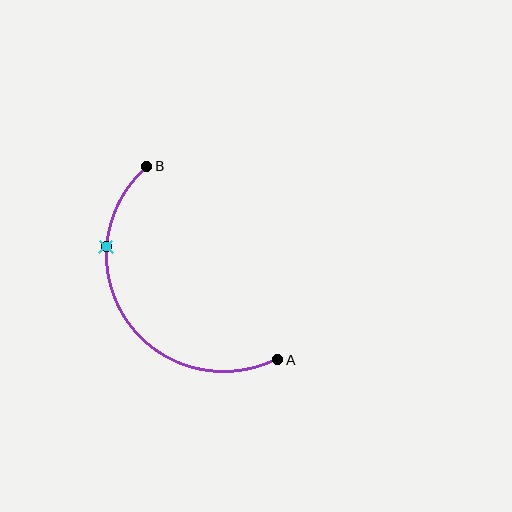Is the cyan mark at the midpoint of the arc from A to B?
No. The cyan mark lies on the arc but is closer to endpoint B. The arc midpoint would be at the point on the curve equidistant along the arc from both A and B.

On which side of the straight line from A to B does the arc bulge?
The arc bulges below and to the left of the straight line connecting A and B.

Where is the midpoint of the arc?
The arc midpoint is the point on the curve farthest from the straight line joining A and B. It sits below and to the left of that line.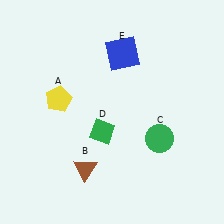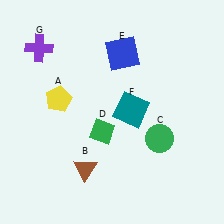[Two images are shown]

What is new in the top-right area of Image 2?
A teal square (F) was added in the top-right area of Image 2.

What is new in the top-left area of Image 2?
A purple cross (G) was added in the top-left area of Image 2.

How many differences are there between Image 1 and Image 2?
There are 2 differences between the two images.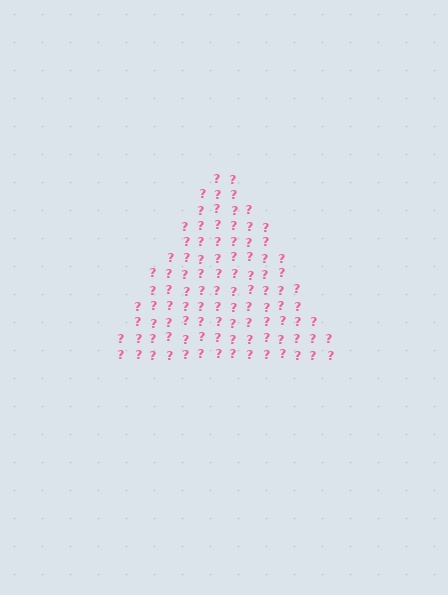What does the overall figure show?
The overall figure shows a triangle.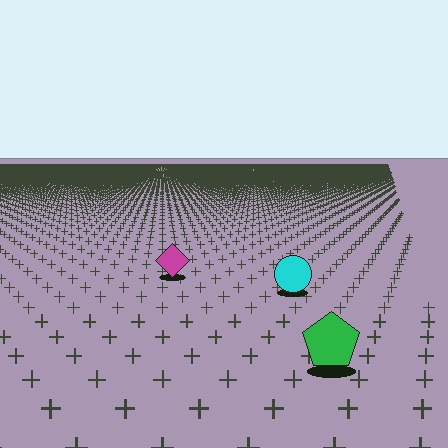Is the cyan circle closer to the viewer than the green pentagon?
No. The green pentagon is closer — you can tell from the texture gradient: the ground texture is coarser near it.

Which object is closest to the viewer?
The green pentagon is closest. The texture marks near it are larger and more spread out.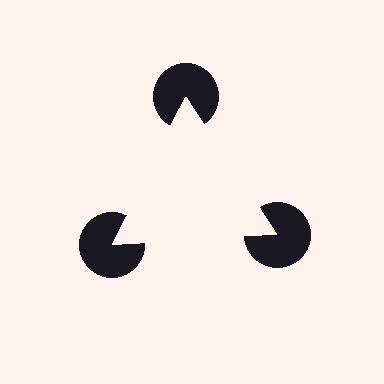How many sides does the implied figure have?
3 sides.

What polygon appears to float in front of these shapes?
An illusory triangle — its edges are inferred from the aligned wedge cuts in the pac-man discs, not physically drawn.